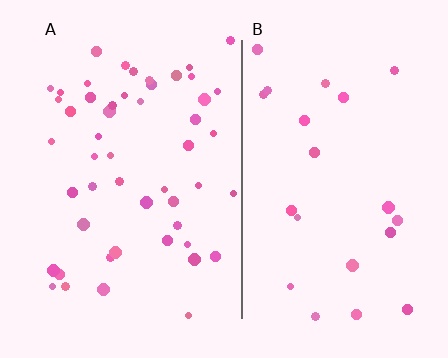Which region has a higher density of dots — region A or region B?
A (the left).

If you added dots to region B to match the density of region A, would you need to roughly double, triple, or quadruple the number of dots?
Approximately double.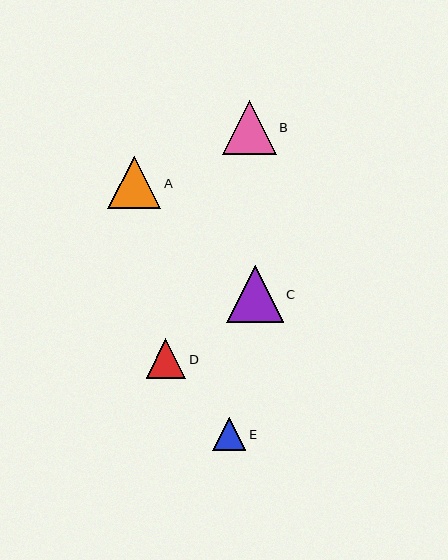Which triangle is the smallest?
Triangle E is the smallest with a size of approximately 33 pixels.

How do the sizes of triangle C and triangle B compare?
Triangle C and triangle B are approximately the same size.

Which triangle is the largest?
Triangle C is the largest with a size of approximately 56 pixels.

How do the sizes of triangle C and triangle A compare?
Triangle C and triangle A are approximately the same size.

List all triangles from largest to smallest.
From largest to smallest: C, B, A, D, E.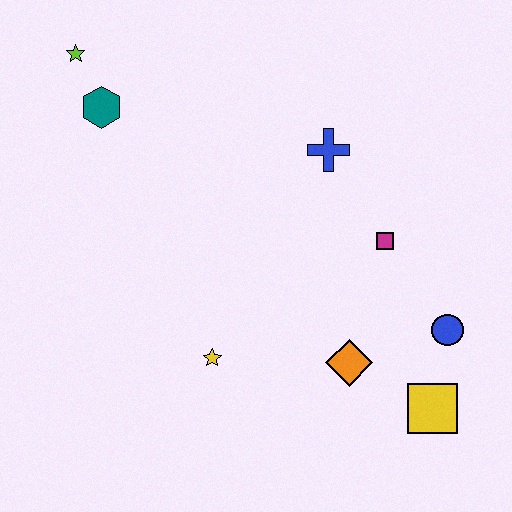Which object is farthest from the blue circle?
The lime star is farthest from the blue circle.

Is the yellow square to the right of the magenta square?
Yes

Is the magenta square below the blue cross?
Yes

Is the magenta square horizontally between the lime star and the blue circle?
Yes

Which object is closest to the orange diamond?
The yellow square is closest to the orange diamond.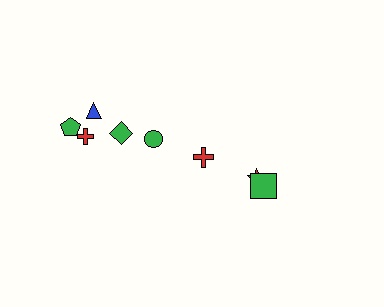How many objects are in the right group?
There are 3 objects.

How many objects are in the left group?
There are 5 objects.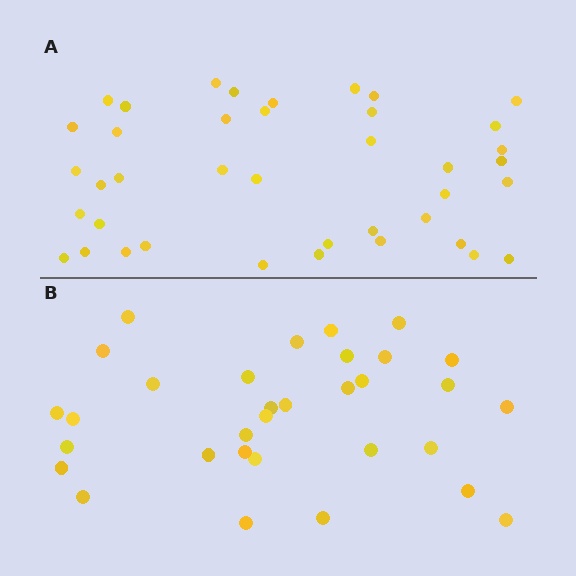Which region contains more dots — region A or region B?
Region A (the top region) has more dots.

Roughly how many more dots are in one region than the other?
Region A has roughly 8 or so more dots than region B.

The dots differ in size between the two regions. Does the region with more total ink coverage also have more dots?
No. Region B has more total ink coverage because its dots are larger, but region A actually contains more individual dots. Total area can be misleading — the number of items is what matters here.